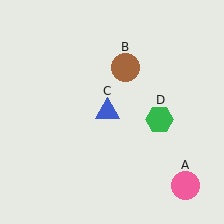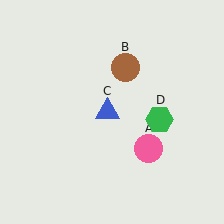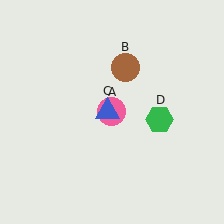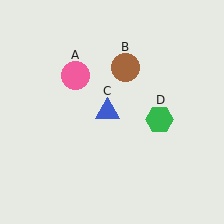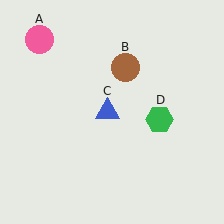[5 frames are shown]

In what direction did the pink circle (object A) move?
The pink circle (object A) moved up and to the left.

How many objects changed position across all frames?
1 object changed position: pink circle (object A).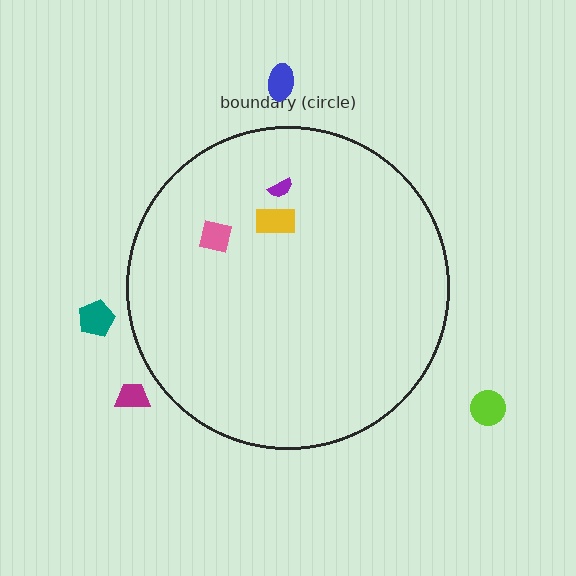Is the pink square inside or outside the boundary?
Inside.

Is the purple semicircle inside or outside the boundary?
Inside.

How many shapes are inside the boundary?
3 inside, 4 outside.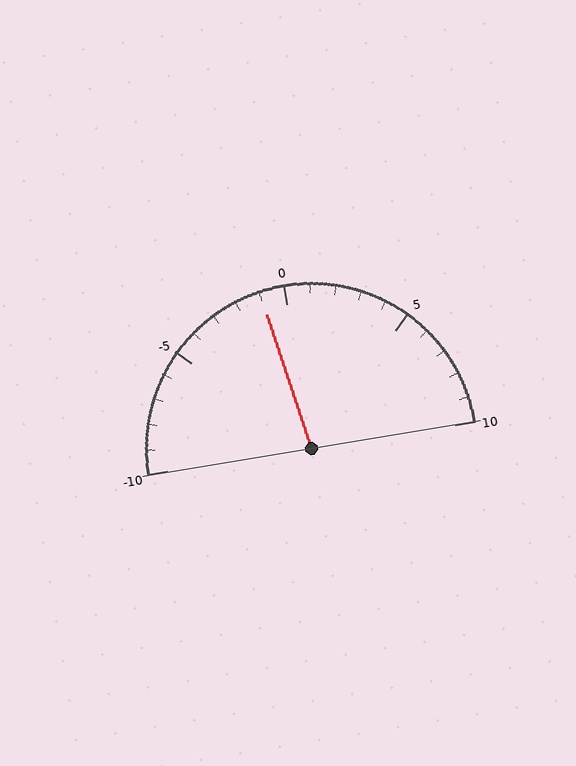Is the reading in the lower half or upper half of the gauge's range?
The reading is in the lower half of the range (-10 to 10).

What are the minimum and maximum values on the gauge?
The gauge ranges from -10 to 10.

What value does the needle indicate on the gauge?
The needle indicates approximately -1.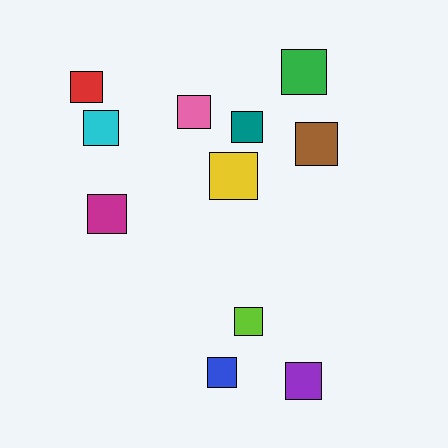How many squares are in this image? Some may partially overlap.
There are 11 squares.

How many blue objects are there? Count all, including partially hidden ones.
There is 1 blue object.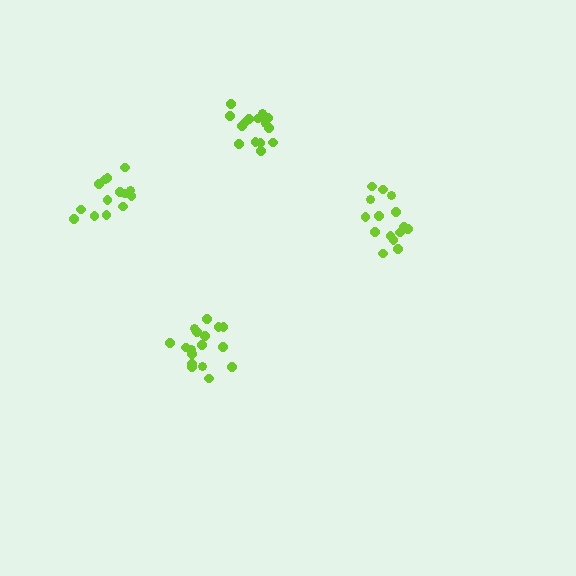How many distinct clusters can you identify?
There are 4 distinct clusters.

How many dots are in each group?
Group 1: 17 dots, Group 2: 16 dots, Group 3: 15 dots, Group 4: 14 dots (62 total).